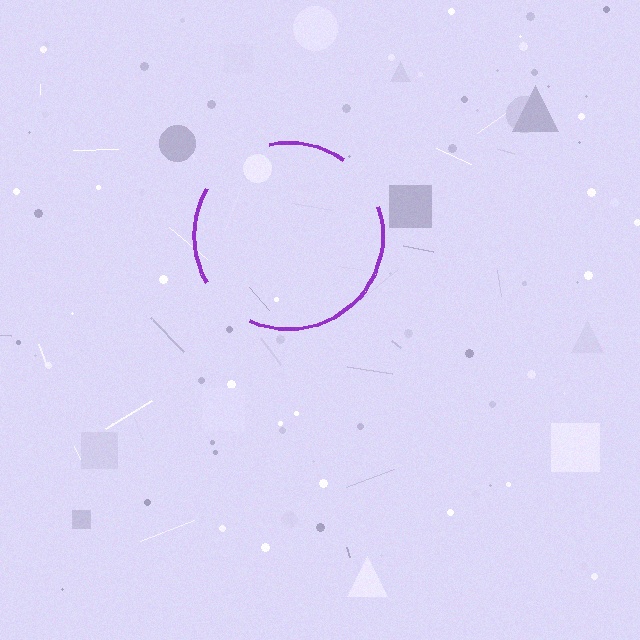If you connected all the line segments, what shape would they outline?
They would outline a circle.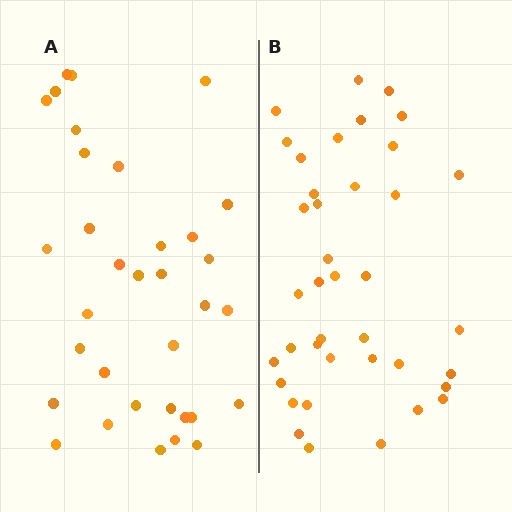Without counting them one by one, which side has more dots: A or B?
Region B (the right region) has more dots.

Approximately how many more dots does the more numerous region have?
Region B has about 5 more dots than region A.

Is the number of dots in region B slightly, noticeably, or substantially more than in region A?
Region B has only slightly more — the two regions are fairly close. The ratio is roughly 1.1 to 1.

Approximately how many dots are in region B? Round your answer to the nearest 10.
About 40 dots. (The exact count is 39, which rounds to 40.)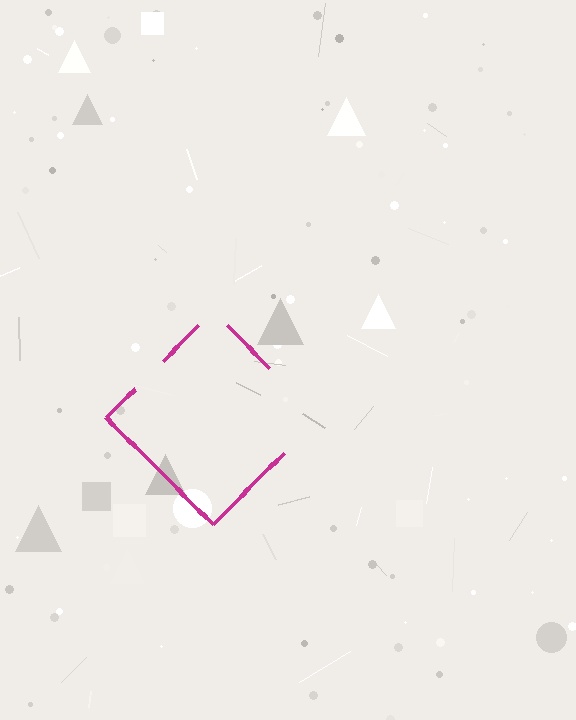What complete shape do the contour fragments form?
The contour fragments form a diamond.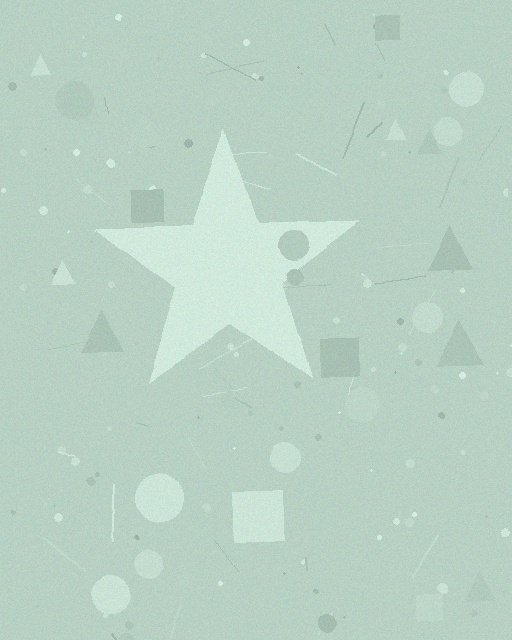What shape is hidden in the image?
A star is hidden in the image.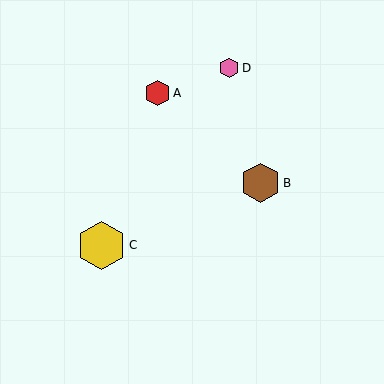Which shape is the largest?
The yellow hexagon (labeled C) is the largest.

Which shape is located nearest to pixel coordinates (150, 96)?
The red hexagon (labeled A) at (158, 93) is nearest to that location.